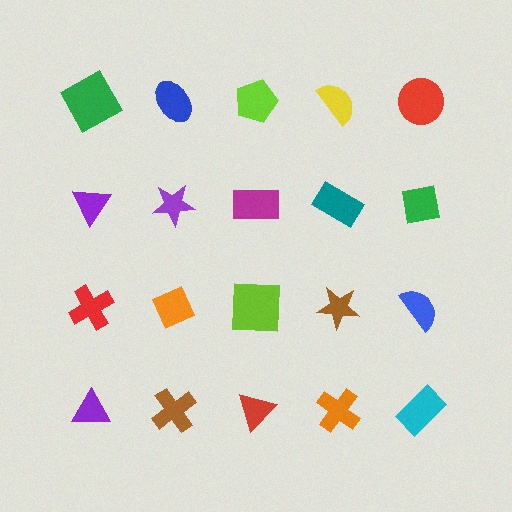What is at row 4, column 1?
A purple triangle.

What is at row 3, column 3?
A lime square.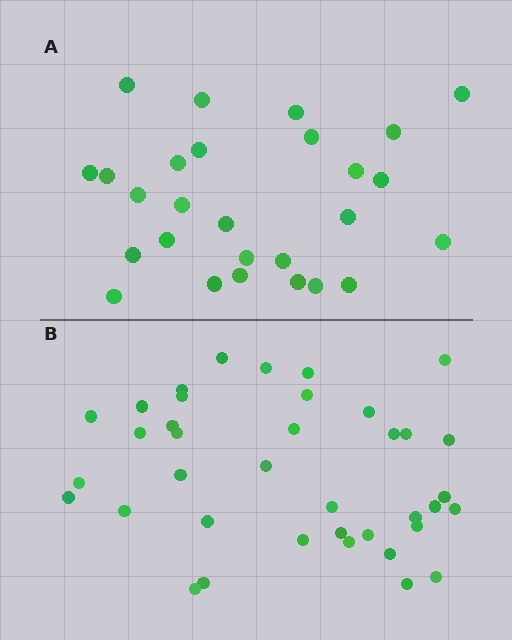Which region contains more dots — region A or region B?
Region B (the bottom region) has more dots.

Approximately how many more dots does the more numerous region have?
Region B has roughly 12 or so more dots than region A.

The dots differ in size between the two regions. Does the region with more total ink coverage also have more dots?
No. Region A has more total ink coverage because its dots are larger, but region B actually contains more individual dots. Total area can be misleading — the number of items is what matters here.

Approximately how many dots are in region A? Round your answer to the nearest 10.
About 30 dots. (The exact count is 27, which rounds to 30.)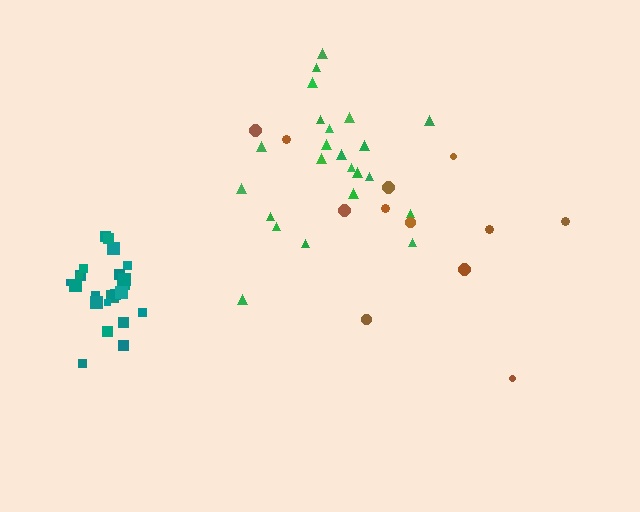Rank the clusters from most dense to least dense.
teal, green, brown.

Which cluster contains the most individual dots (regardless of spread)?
Teal (25).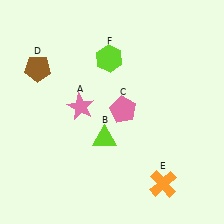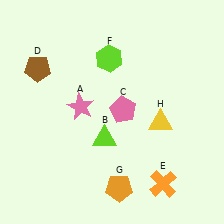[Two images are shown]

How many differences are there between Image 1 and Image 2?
There are 2 differences between the two images.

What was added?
An orange pentagon (G), a yellow triangle (H) were added in Image 2.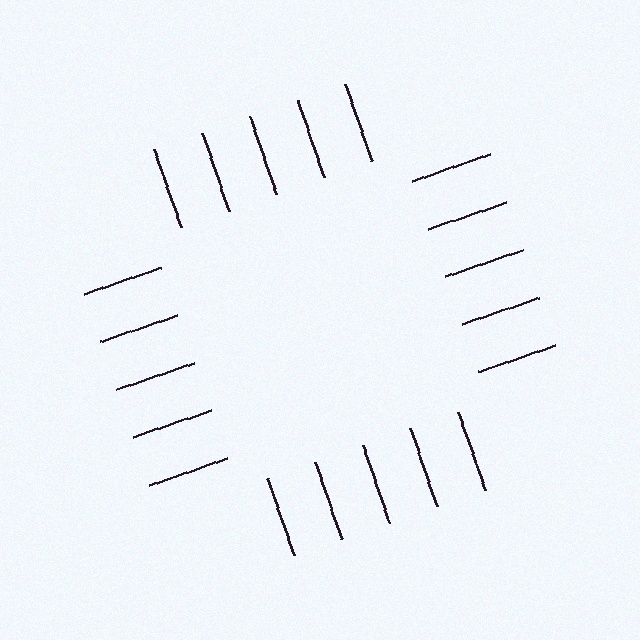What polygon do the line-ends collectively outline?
An illusory square — the line segments terminate on its edges but no continuous stroke is drawn.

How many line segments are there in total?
20 — 5 along each of the 4 edges.